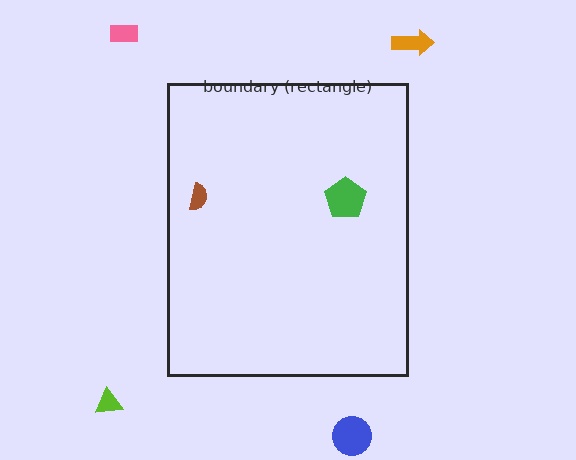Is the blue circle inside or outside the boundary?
Outside.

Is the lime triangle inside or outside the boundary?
Outside.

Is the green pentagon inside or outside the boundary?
Inside.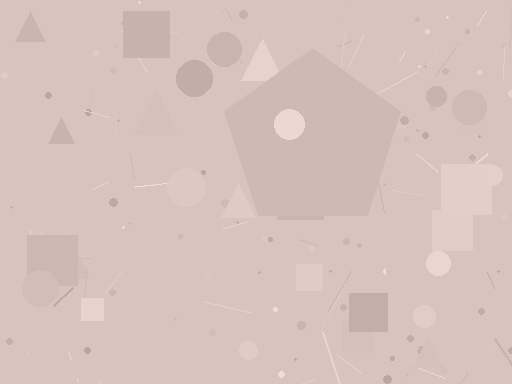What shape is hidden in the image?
A pentagon is hidden in the image.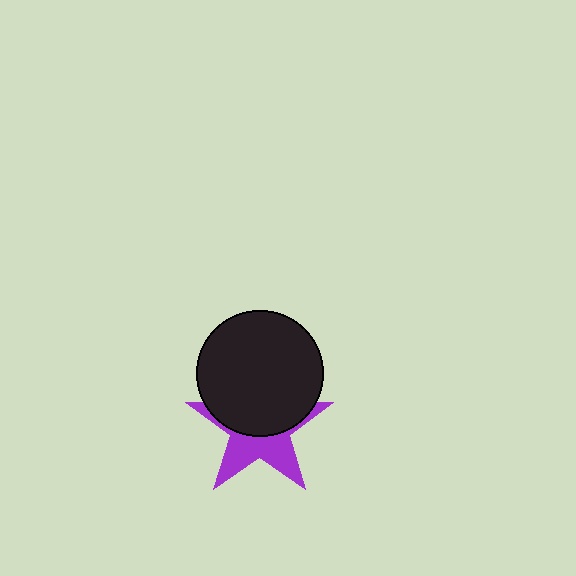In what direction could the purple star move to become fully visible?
The purple star could move down. That would shift it out from behind the black circle entirely.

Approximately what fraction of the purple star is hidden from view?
Roughly 54% of the purple star is hidden behind the black circle.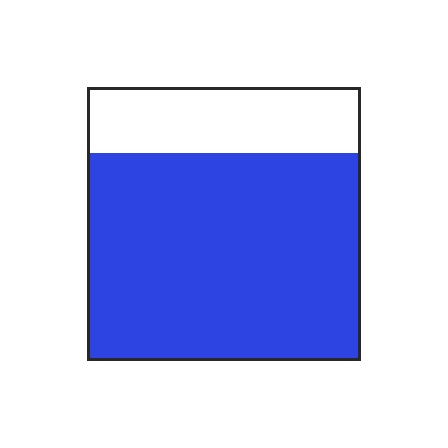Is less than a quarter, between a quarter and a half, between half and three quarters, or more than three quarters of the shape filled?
More than three quarters.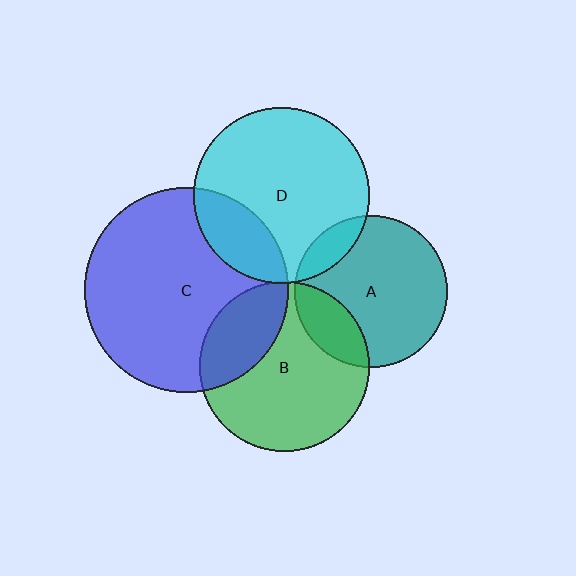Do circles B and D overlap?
Yes.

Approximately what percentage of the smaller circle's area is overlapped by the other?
Approximately 5%.